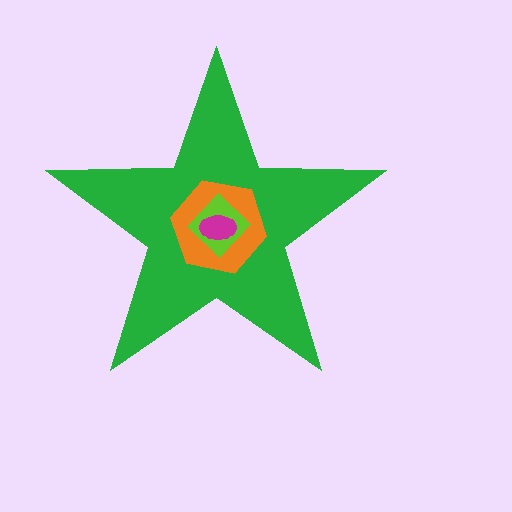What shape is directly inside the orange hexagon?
The lime diamond.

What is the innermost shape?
The magenta ellipse.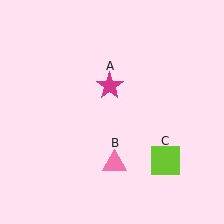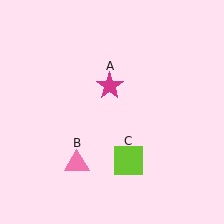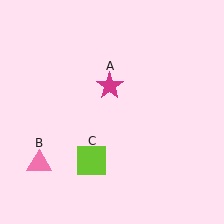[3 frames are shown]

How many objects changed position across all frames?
2 objects changed position: pink triangle (object B), lime square (object C).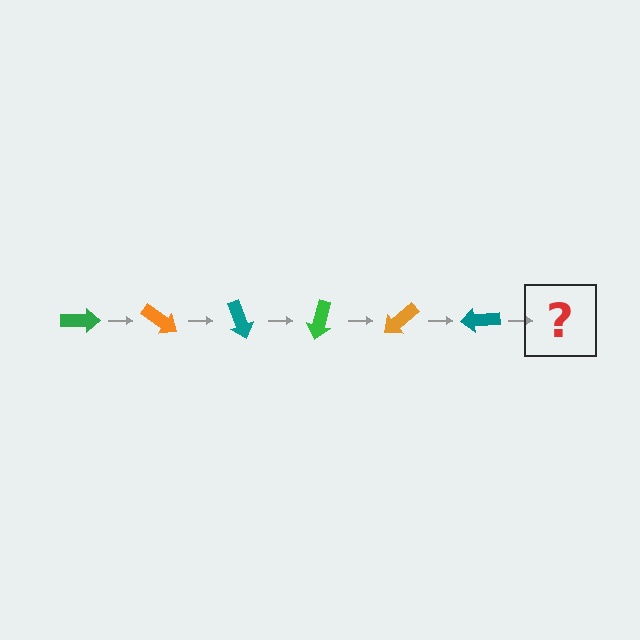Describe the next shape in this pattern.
It should be a green arrow, rotated 210 degrees from the start.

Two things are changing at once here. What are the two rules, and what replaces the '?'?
The two rules are that it rotates 35 degrees each step and the color cycles through green, orange, and teal. The '?' should be a green arrow, rotated 210 degrees from the start.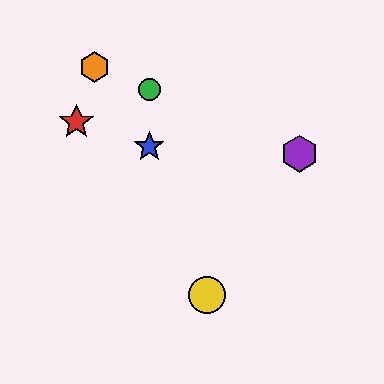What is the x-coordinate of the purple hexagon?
The purple hexagon is at x≈300.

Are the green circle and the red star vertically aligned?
No, the green circle is at x≈149 and the red star is at x≈76.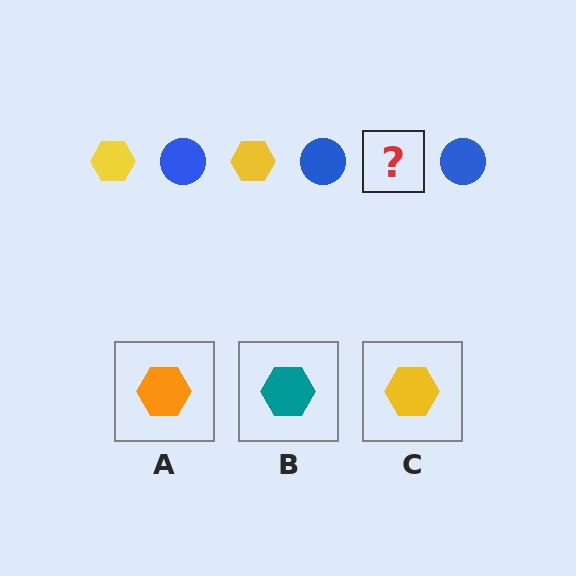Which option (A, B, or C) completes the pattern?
C.